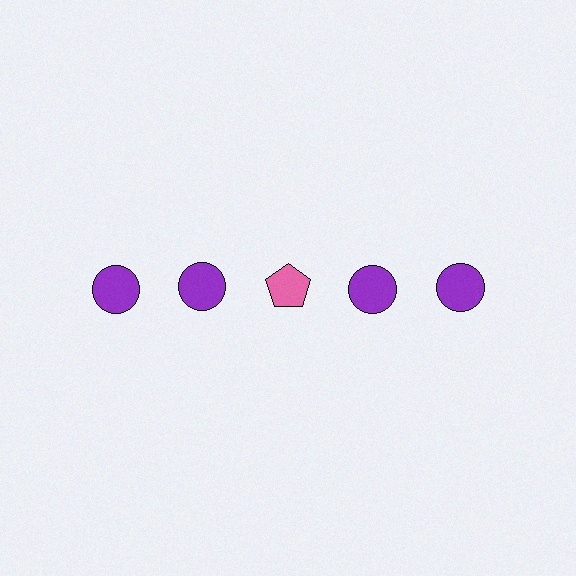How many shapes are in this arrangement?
There are 5 shapes arranged in a grid pattern.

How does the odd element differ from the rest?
It differs in both color (pink instead of purple) and shape (pentagon instead of circle).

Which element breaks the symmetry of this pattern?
The pink pentagon in the top row, center column breaks the symmetry. All other shapes are purple circles.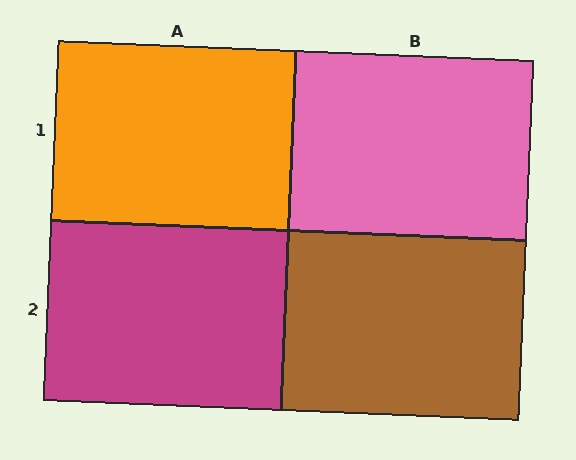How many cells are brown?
1 cell is brown.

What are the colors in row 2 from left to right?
Magenta, brown.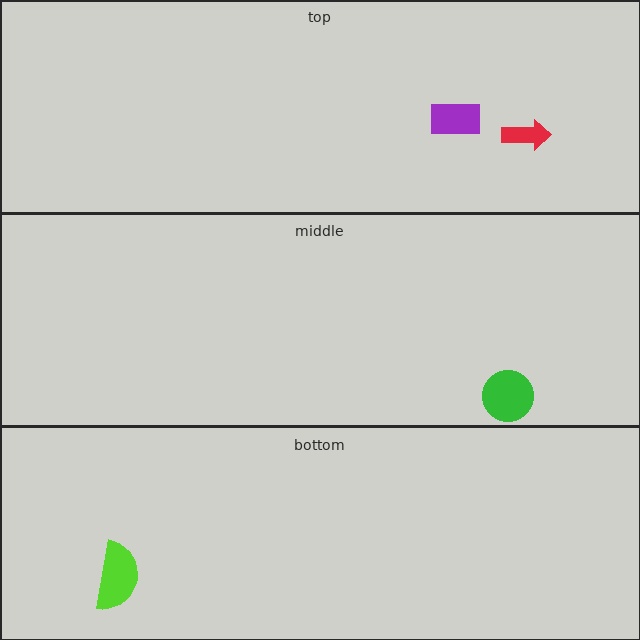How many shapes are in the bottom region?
1.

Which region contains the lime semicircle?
The bottom region.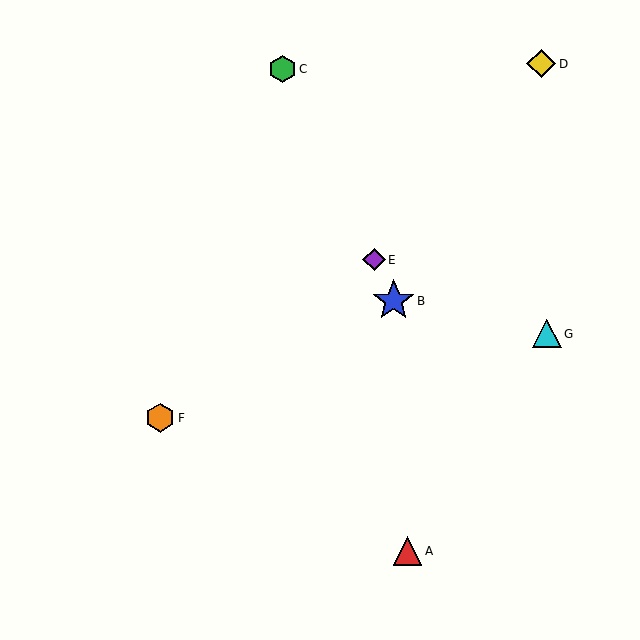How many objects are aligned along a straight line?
3 objects (B, C, E) are aligned along a straight line.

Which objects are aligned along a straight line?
Objects B, C, E are aligned along a straight line.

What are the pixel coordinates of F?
Object F is at (160, 418).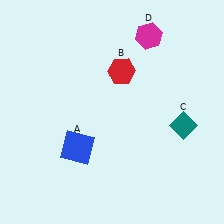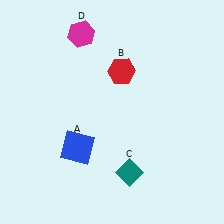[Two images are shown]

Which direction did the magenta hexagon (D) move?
The magenta hexagon (D) moved left.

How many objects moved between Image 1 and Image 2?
2 objects moved between the two images.